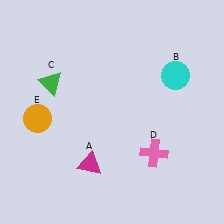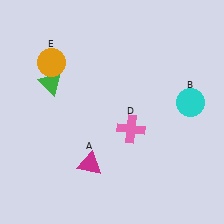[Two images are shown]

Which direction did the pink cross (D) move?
The pink cross (D) moved up.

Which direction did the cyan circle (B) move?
The cyan circle (B) moved down.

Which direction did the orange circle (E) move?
The orange circle (E) moved up.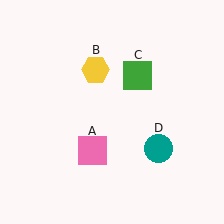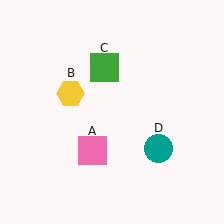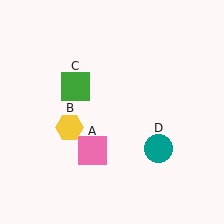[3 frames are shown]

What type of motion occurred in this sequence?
The yellow hexagon (object B), green square (object C) rotated counterclockwise around the center of the scene.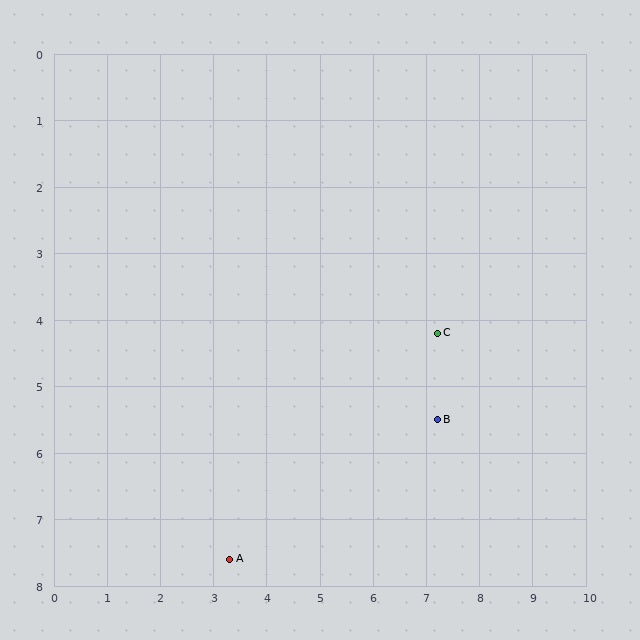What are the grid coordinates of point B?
Point B is at approximately (7.2, 5.5).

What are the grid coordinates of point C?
Point C is at approximately (7.2, 4.2).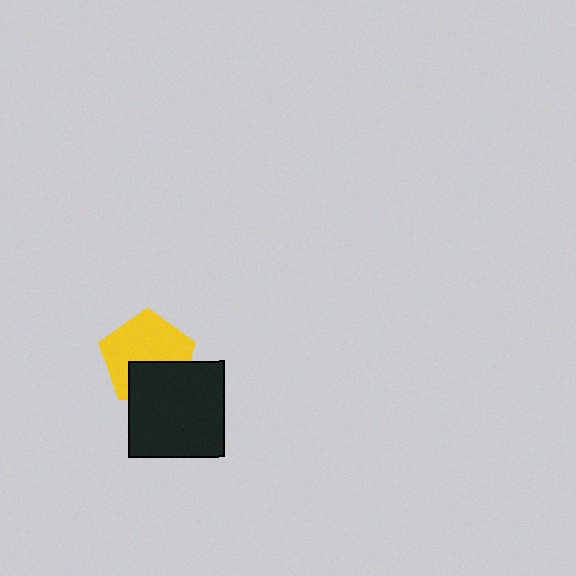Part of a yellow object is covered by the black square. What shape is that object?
It is a pentagon.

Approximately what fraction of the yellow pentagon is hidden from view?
Roughly 36% of the yellow pentagon is hidden behind the black square.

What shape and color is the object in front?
The object in front is a black square.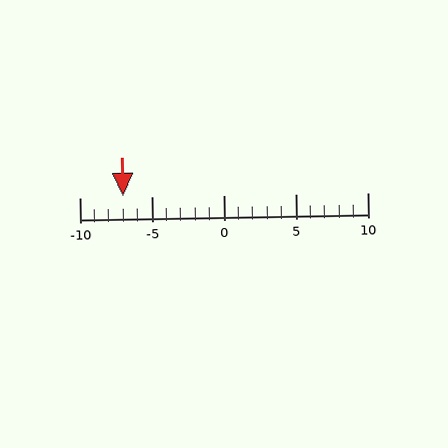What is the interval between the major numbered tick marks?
The major tick marks are spaced 5 units apart.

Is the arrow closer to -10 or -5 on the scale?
The arrow is closer to -5.